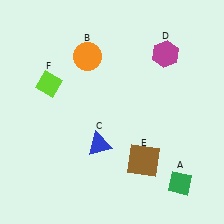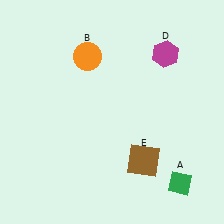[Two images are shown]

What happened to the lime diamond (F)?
The lime diamond (F) was removed in Image 2. It was in the top-left area of Image 1.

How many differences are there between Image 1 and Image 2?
There are 2 differences between the two images.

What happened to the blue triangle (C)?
The blue triangle (C) was removed in Image 2. It was in the bottom-left area of Image 1.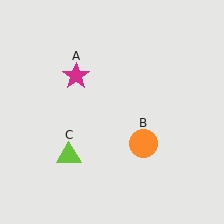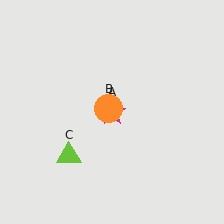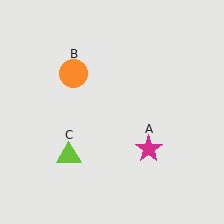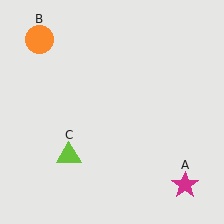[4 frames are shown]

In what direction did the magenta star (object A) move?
The magenta star (object A) moved down and to the right.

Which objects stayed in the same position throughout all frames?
Lime triangle (object C) remained stationary.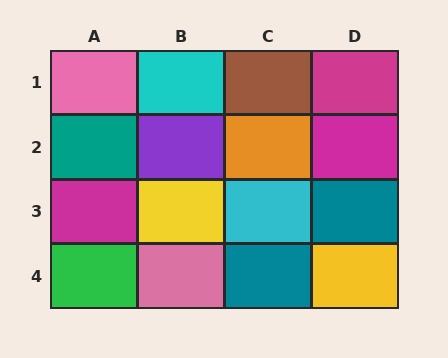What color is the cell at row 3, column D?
Teal.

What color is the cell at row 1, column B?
Cyan.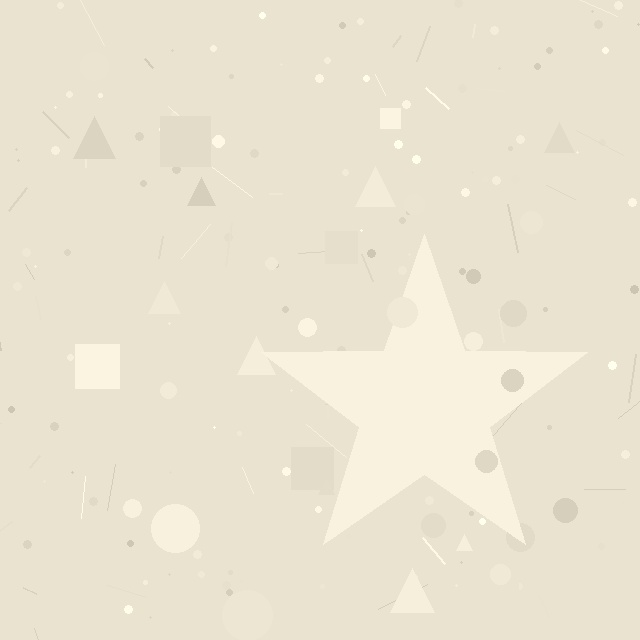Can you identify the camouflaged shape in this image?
The camouflaged shape is a star.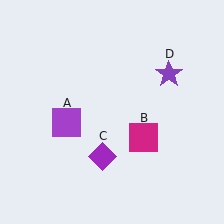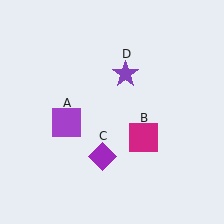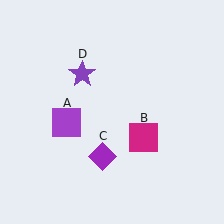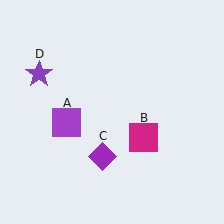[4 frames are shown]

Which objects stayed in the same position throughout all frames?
Purple square (object A) and magenta square (object B) and purple diamond (object C) remained stationary.